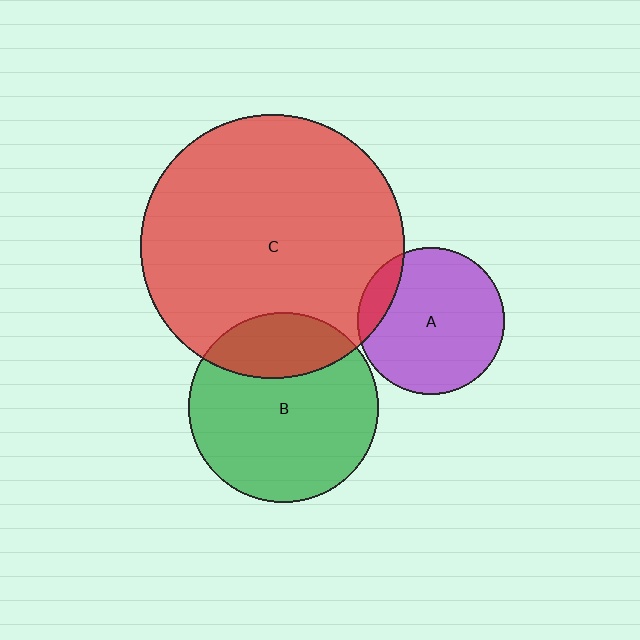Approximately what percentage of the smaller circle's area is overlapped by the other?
Approximately 25%.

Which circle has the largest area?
Circle C (red).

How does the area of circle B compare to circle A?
Approximately 1.7 times.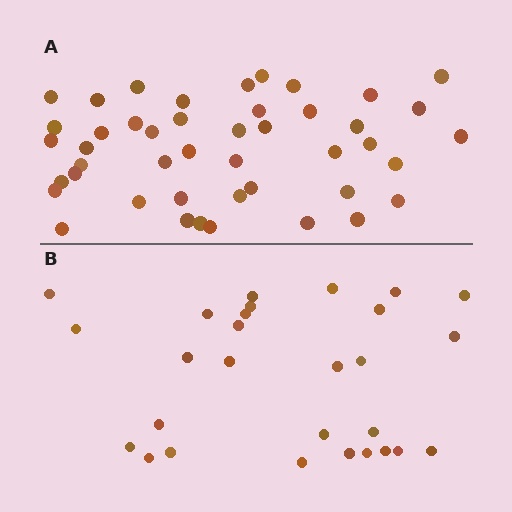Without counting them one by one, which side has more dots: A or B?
Region A (the top region) has more dots.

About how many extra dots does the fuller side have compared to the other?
Region A has approximately 15 more dots than region B.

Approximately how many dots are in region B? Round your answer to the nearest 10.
About 30 dots. (The exact count is 28, which rounds to 30.)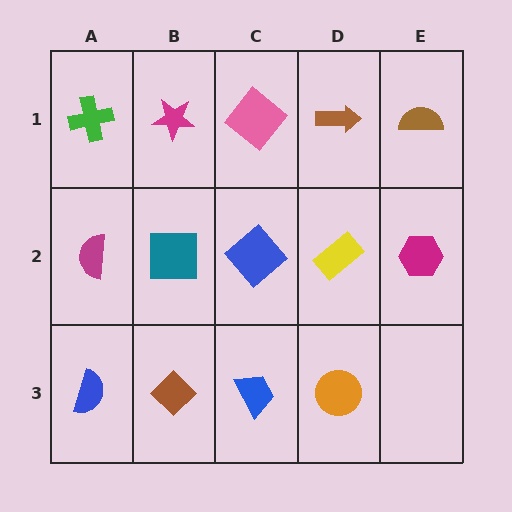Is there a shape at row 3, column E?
No, that cell is empty.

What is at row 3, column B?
A brown diamond.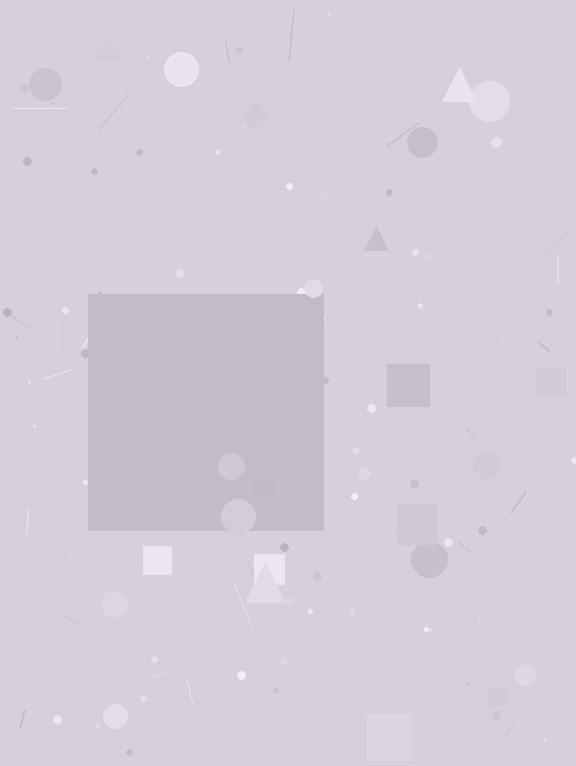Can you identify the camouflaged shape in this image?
The camouflaged shape is a square.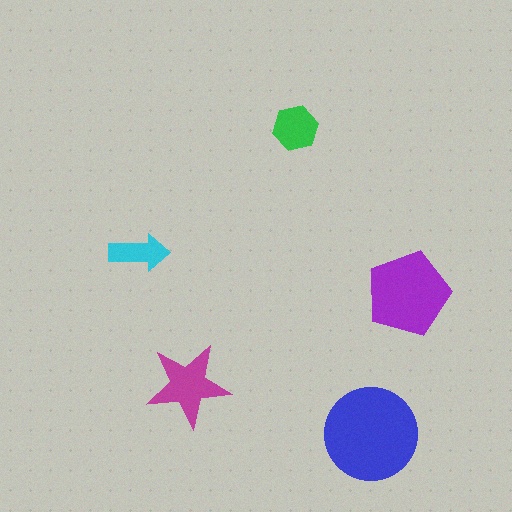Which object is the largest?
The blue circle.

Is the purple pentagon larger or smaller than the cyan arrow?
Larger.